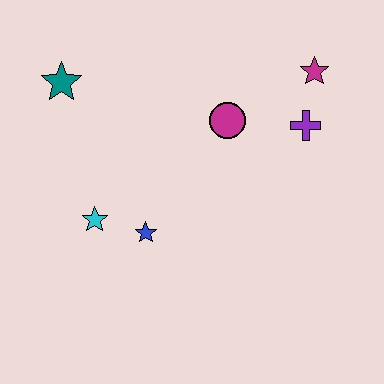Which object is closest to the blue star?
The cyan star is closest to the blue star.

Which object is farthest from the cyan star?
The magenta star is farthest from the cyan star.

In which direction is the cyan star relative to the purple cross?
The cyan star is to the left of the purple cross.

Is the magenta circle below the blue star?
No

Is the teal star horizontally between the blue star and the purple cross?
No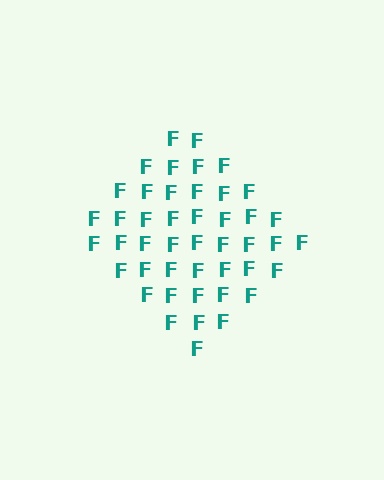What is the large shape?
The large shape is a diamond.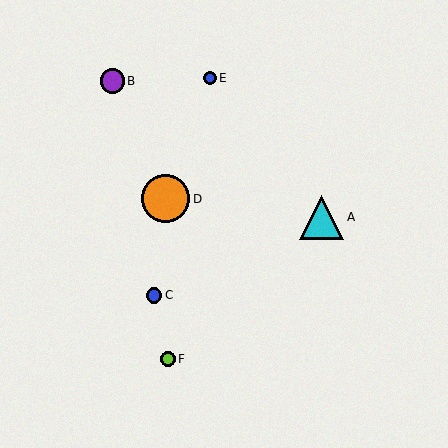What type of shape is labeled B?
Shape B is a purple circle.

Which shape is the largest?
The orange circle (labeled D) is the largest.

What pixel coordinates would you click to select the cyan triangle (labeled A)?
Click at (322, 217) to select the cyan triangle A.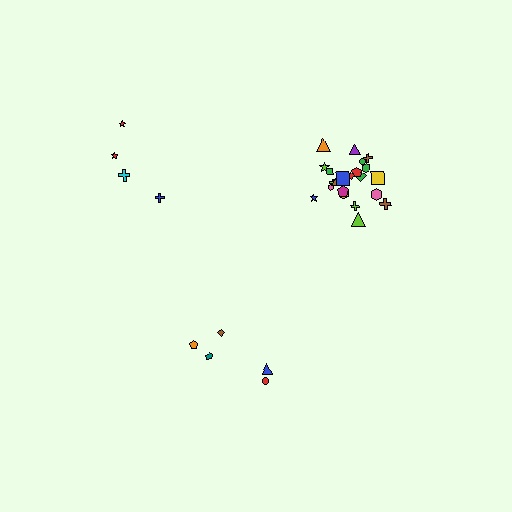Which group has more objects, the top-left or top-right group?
The top-right group.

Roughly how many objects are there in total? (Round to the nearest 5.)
Roughly 30 objects in total.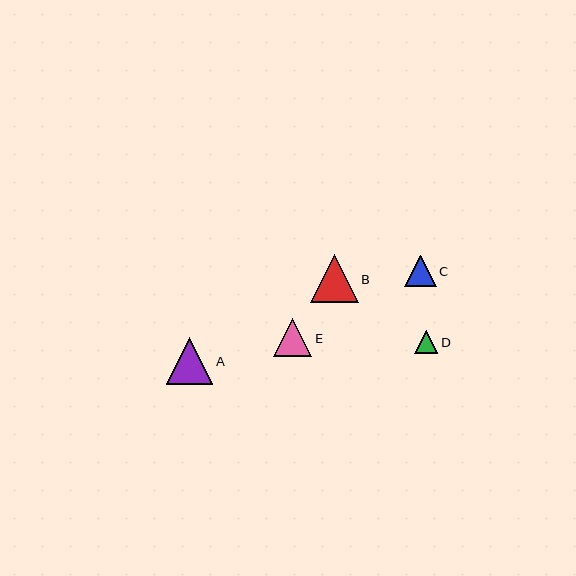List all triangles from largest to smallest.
From largest to smallest: B, A, E, C, D.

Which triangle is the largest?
Triangle B is the largest with a size of approximately 48 pixels.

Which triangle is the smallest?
Triangle D is the smallest with a size of approximately 23 pixels.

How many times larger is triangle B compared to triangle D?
Triangle B is approximately 2.1 times the size of triangle D.